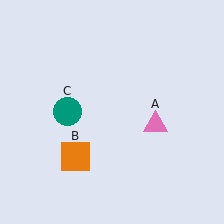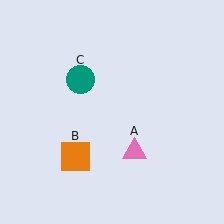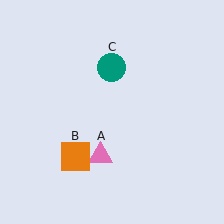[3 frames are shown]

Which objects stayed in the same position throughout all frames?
Orange square (object B) remained stationary.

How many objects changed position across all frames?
2 objects changed position: pink triangle (object A), teal circle (object C).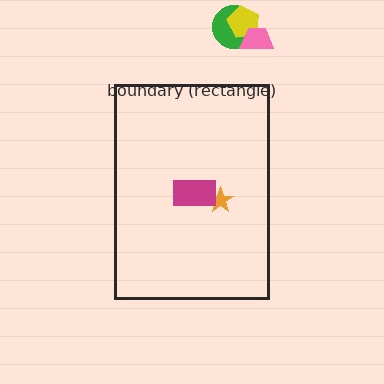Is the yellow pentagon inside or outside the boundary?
Outside.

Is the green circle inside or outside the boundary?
Outside.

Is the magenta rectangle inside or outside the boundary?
Inside.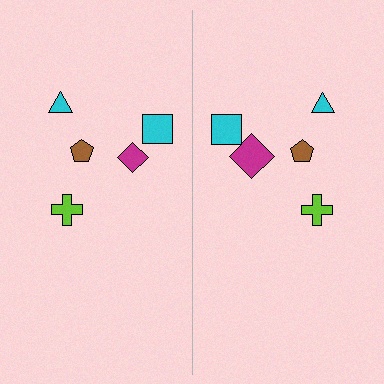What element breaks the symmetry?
The magenta diamond on the right side has a different size than its mirror counterpart.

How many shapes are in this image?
There are 10 shapes in this image.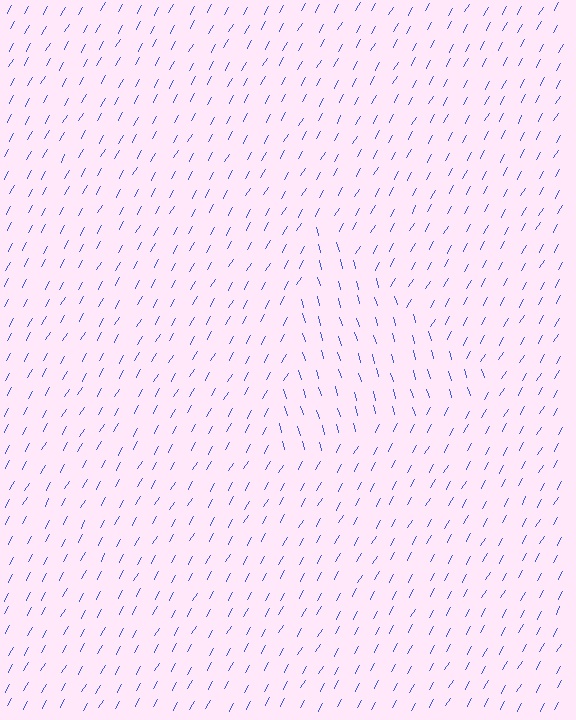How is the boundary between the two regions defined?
The boundary is defined purely by a change in line orientation (approximately 45 degrees difference). All lines are the same color and thickness.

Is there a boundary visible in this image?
Yes, there is a texture boundary formed by a change in line orientation.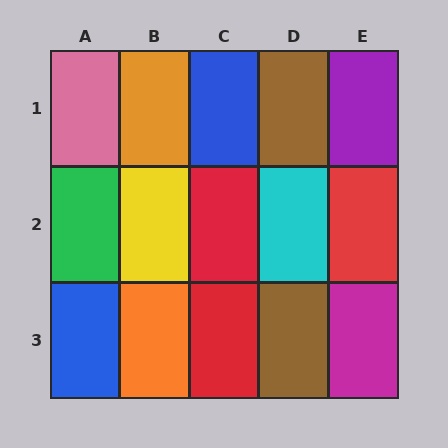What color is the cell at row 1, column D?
Brown.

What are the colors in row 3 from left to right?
Blue, orange, red, brown, magenta.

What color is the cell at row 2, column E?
Red.